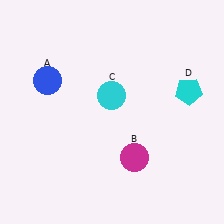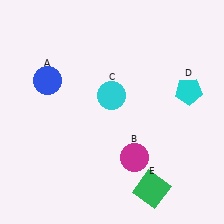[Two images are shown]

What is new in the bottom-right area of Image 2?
A green square (E) was added in the bottom-right area of Image 2.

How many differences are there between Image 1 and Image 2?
There is 1 difference between the two images.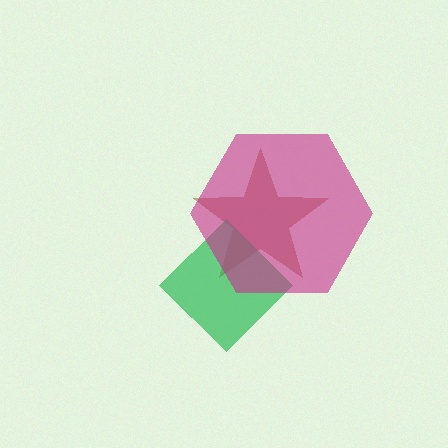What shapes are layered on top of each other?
The layered shapes are: a brown star, a green diamond, a magenta hexagon.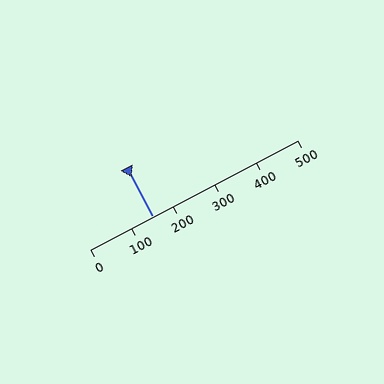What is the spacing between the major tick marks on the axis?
The major ticks are spaced 100 apart.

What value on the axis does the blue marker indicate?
The marker indicates approximately 150.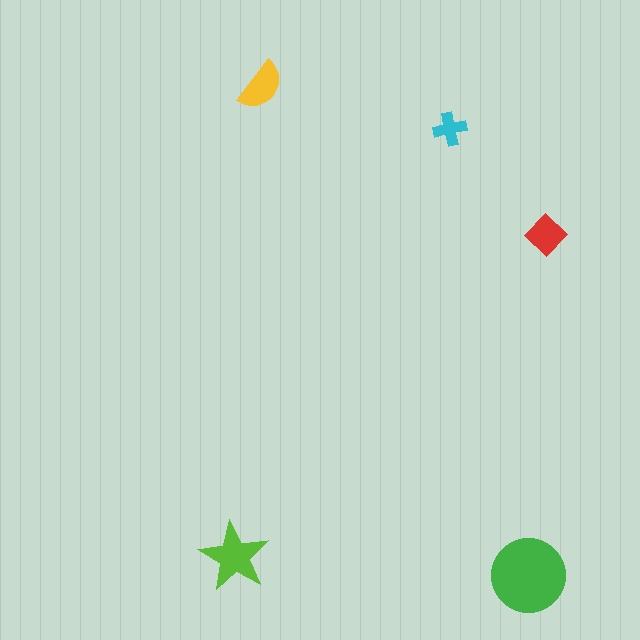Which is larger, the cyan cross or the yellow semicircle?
The yellow semicircle.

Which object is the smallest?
The cyan cross.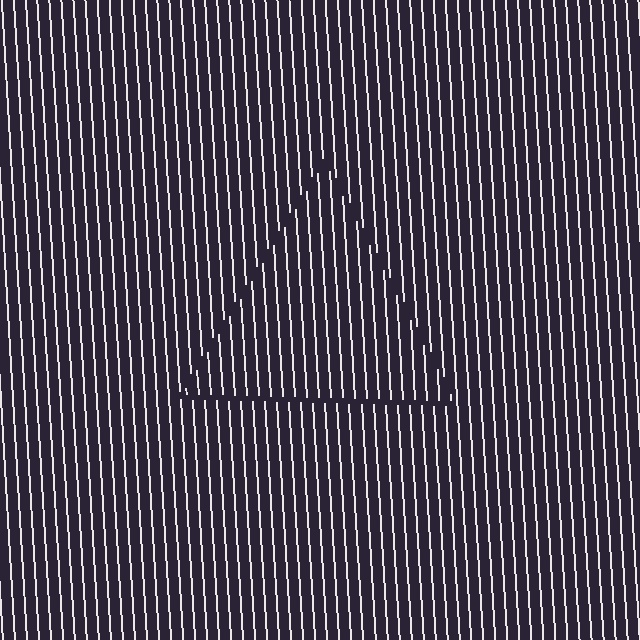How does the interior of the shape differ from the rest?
The interior of the shape contains the same grating, shifted by half a period — the contour is defined by the phase discontinuity where line-ends from the inner and outer gratings abut.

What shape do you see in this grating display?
An illusory triangle. The interior of the shape contains the same grating, shifted by half a period — the contour is defined by the phase discontinuity where line-ends from the inner and outer gratings abut.